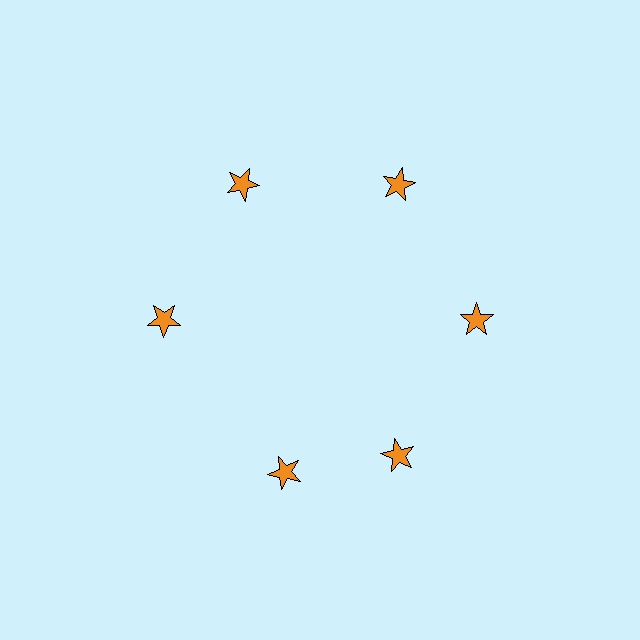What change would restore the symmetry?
The symmetry would be restored by rotating it back into even spacing with its neighbors so that all 6 stars sit at equal angles and equal distance from the center.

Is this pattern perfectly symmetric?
No. The 6 orange stars are arranged in a ring, but one element near the 7 o'clock position is rotated out of alignment along the ring, breaking the 6-fold rotational symmetry.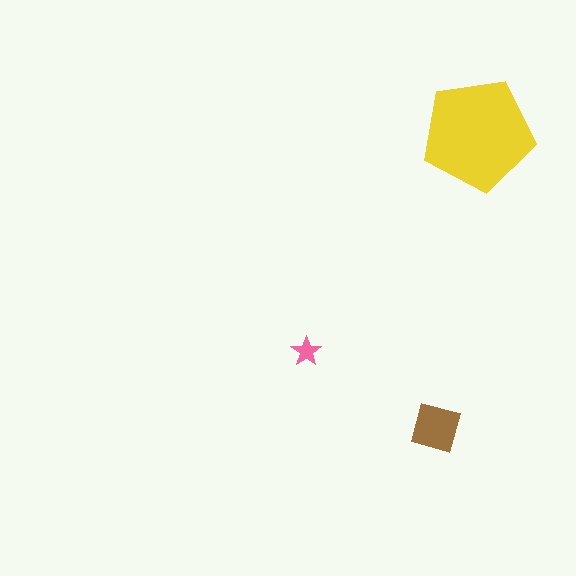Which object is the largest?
The yellow pentagon.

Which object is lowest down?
The brown diamond is bottommost.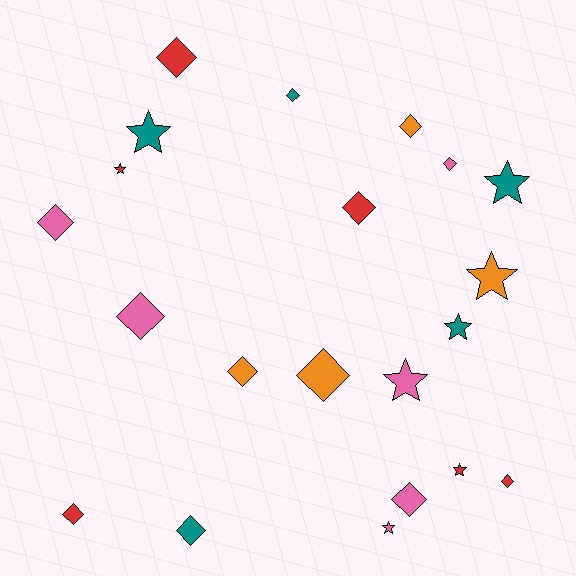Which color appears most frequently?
Pink, with 6 objects.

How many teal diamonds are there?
There are 2 teal diamonds.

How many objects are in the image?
There are 21 objects.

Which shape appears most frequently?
Diamond, with 13 objects.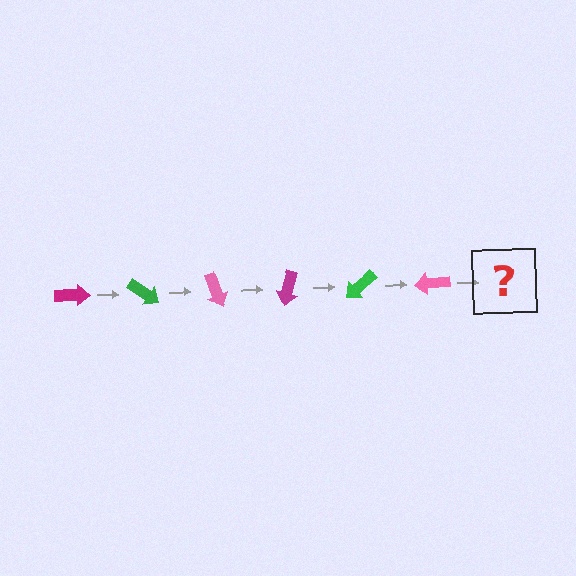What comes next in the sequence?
The next element should be a magenta arrow, rotated 210 degrees from the start.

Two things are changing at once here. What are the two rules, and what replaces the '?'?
The two rules are that it rotates 35 degrees each step and the color cycles through magenta, green, and pink. The '?' should be a magenta arrow, rotated 210 degrees from the start.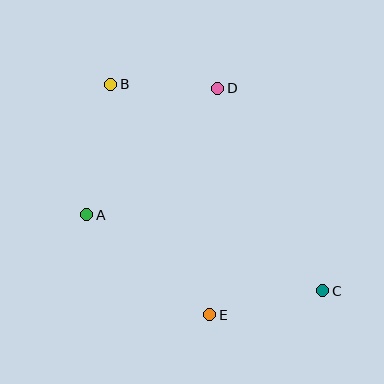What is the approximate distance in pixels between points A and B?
The distance between A and B is approximately 133 pixels.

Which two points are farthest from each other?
Points B and C are farthest from each other.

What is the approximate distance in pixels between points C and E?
The distance between C and E is approximately 116 pixels.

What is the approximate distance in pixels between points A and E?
The distance between A and E is approximately 159 pixels.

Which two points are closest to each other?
Points B and D are closest to each other.